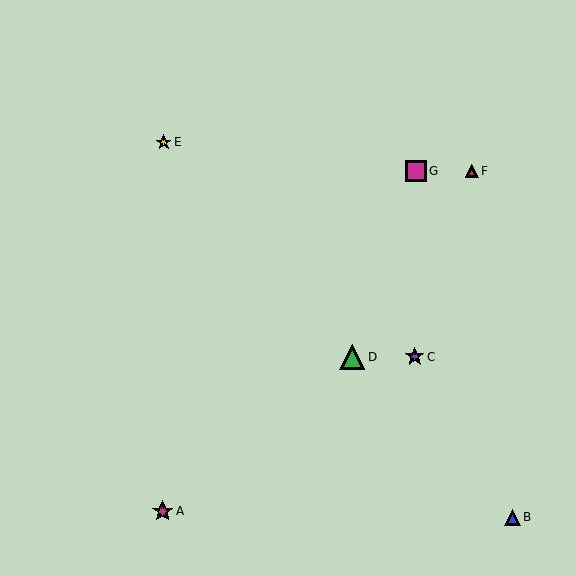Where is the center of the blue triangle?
The center of the blue triangle is at (513, 517).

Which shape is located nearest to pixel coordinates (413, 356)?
The purple star (labeled C) at (415, 357) is nearest to that location.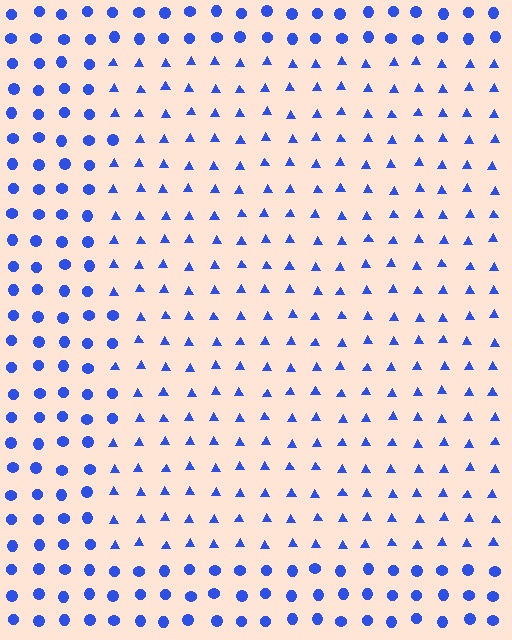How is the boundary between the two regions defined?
The boundary is defined by a change in element shape: triangles inside vs. circles outside. All elements share the same color and spacing.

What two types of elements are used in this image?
The image uses triangles inside the rectangle region and circles outside it.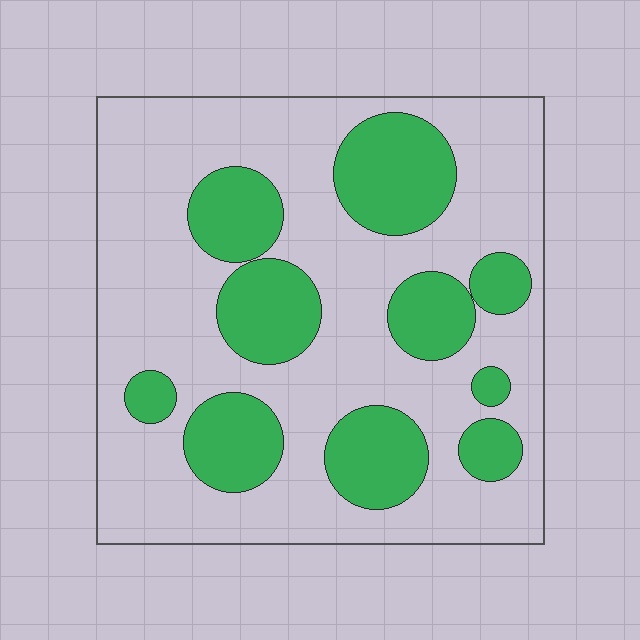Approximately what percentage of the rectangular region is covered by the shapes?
Approximately 30%.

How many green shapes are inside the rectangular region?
10.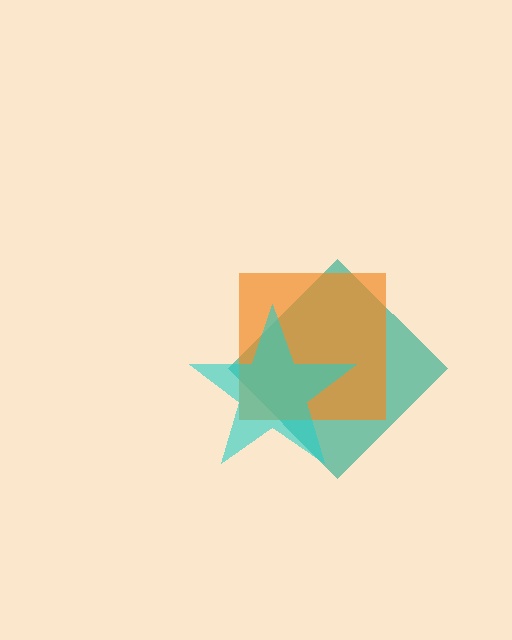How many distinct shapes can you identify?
There are 3 distinct shapes: a teal diamond, an orange square, a cyan star.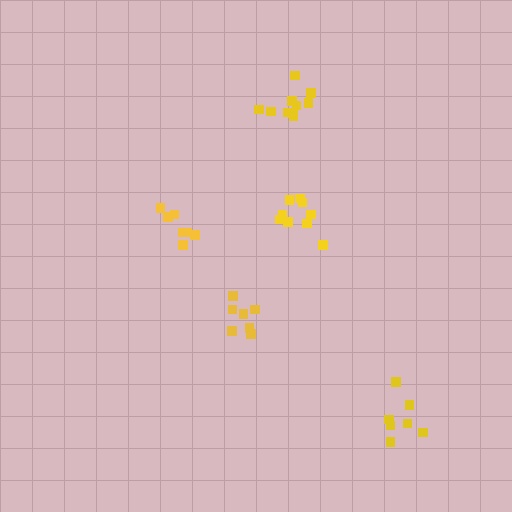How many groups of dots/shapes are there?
There are 5 groups.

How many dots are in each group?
Group 1: 10 dots, Group 2: 7 dots, Group 3: 7 dots, Group 4: 7 dots, Group 5: 9 dots (40 total).